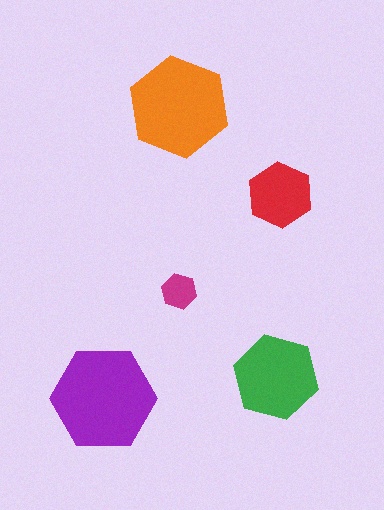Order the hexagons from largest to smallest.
the purple one, the orange one, the green one, the red one, the magenta one.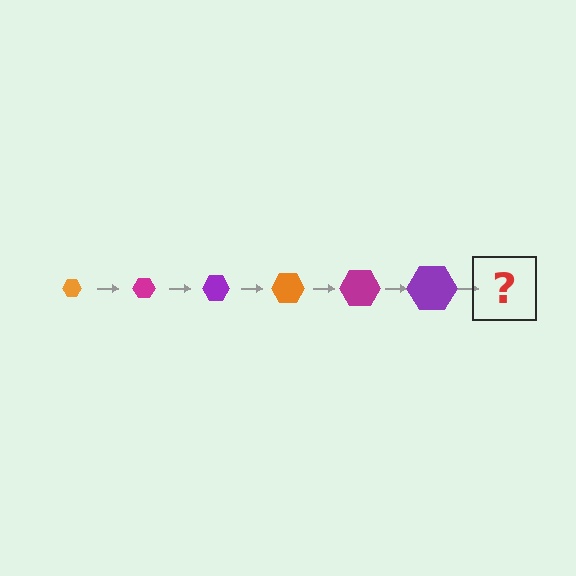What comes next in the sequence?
The next element should be an orange hexagon, larger than the previous one.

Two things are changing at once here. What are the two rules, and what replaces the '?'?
The two rules are that the hexagon grows larger each step and the color cycles through orange, magenta, and purple. The '?' should be an orange hexagon, larger than the previous one.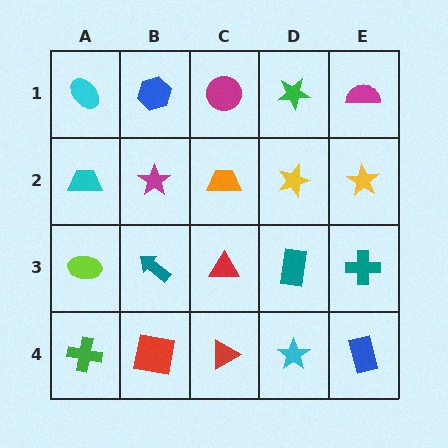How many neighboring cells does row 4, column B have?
3.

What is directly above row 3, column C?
An orange trapezoid.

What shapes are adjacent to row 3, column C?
An orange trapezoid (row 2, column C), a red triangle (row 4, column C), a teal arrow (row 3, column B), a teal rectangle (row 3, column D).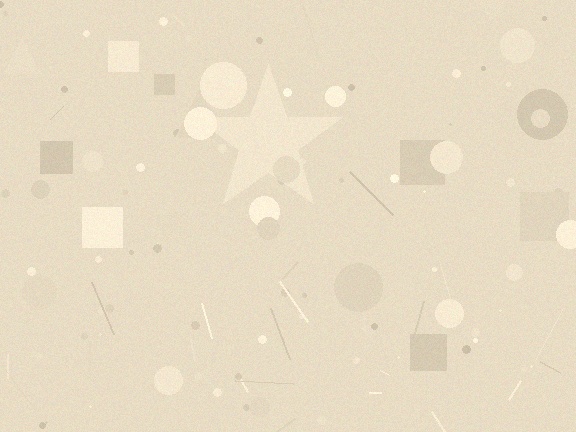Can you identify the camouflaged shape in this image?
The camouflaged shape is a star.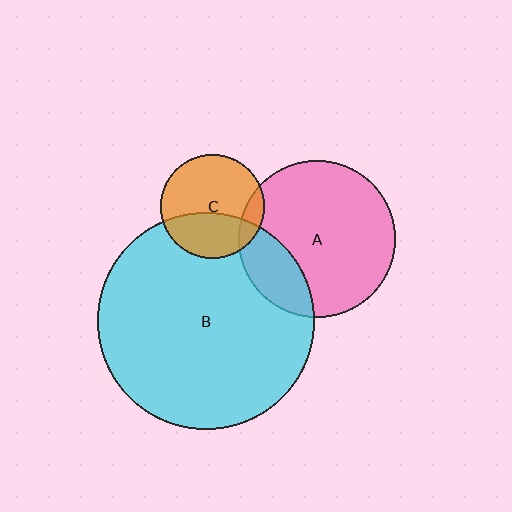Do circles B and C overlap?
Yes.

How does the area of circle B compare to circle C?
Approximately 4.3 times.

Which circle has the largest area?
Circle B (cyan).